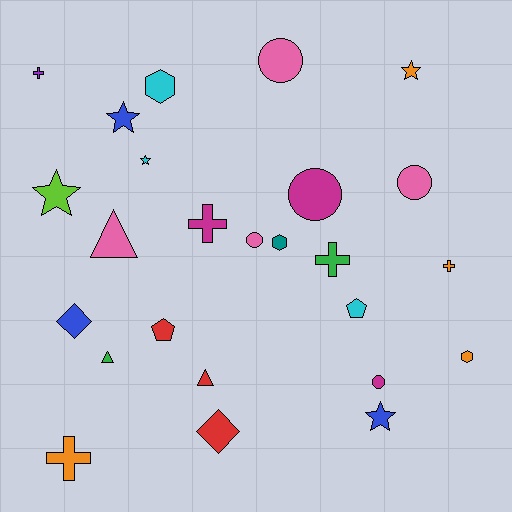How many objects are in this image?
There are 25 objects.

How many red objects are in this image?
There are 3 red objects.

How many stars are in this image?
There are 5 stars.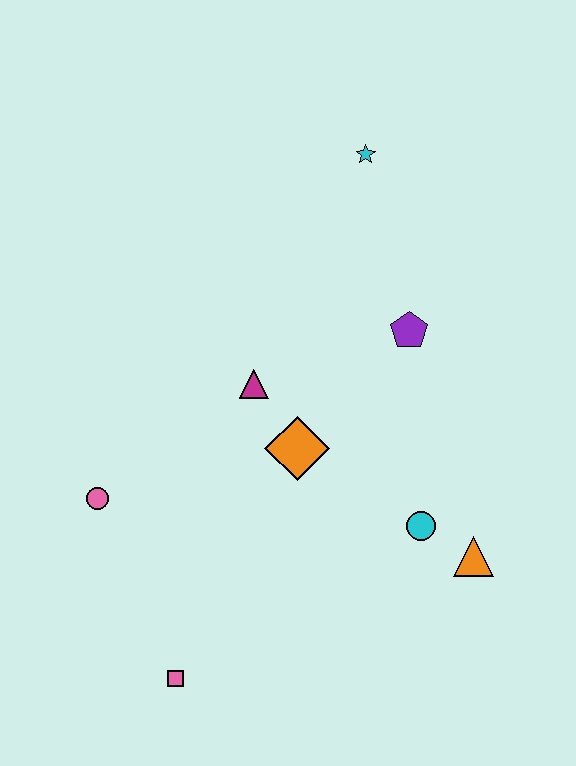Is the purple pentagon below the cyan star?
Yes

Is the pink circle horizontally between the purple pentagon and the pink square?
No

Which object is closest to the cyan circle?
The orange triangle is closest to the cyan circle.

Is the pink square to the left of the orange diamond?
Yes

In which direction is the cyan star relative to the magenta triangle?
The cyan star is above the magenta triangle.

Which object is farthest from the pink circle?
The cyan star is farthest from the pink circle.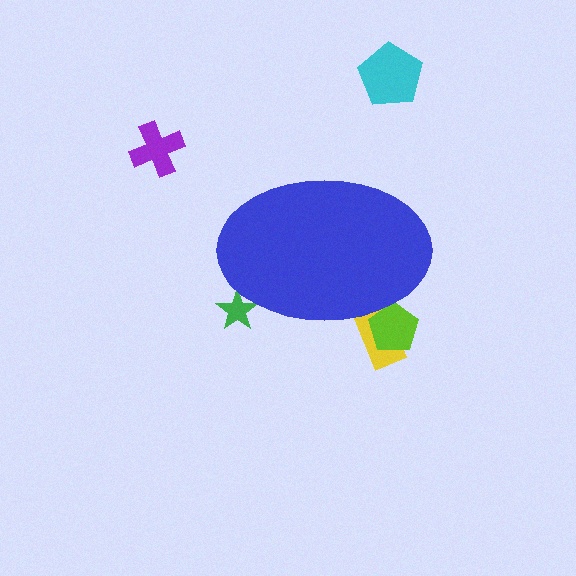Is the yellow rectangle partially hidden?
Yes, the yellow rectangle is partially hidden behind the blue ellipse.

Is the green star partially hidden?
Yes, the green star is partially hidden behind the blue ellipse.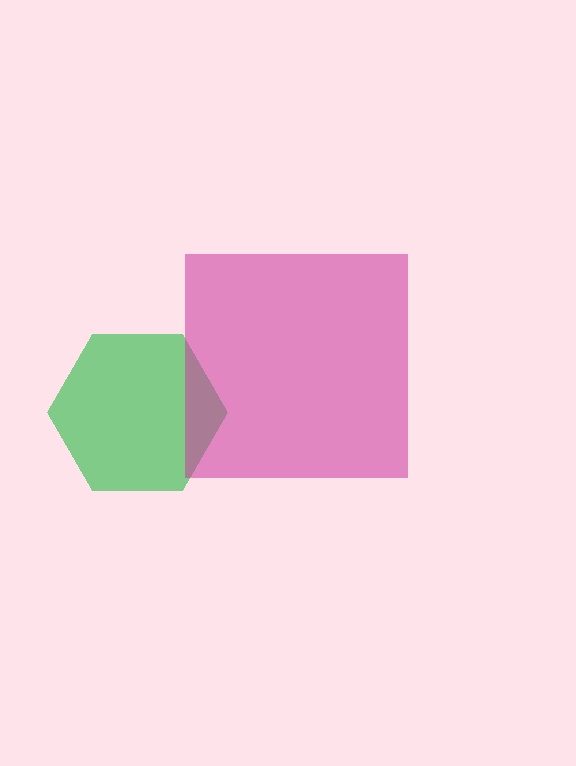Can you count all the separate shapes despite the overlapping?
Yes, there are 2 separate shapes.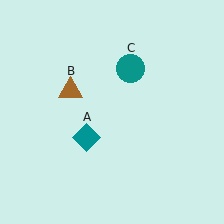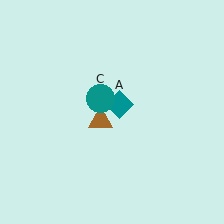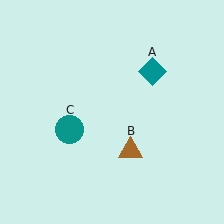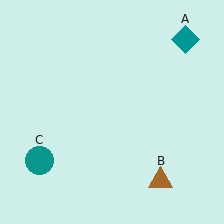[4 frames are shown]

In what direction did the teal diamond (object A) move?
The teal diamond (object A) moved up and to the right.